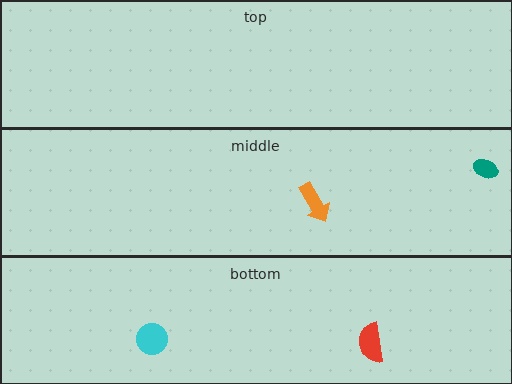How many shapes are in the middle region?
2.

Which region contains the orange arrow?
The middle region.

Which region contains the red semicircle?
The bottom region.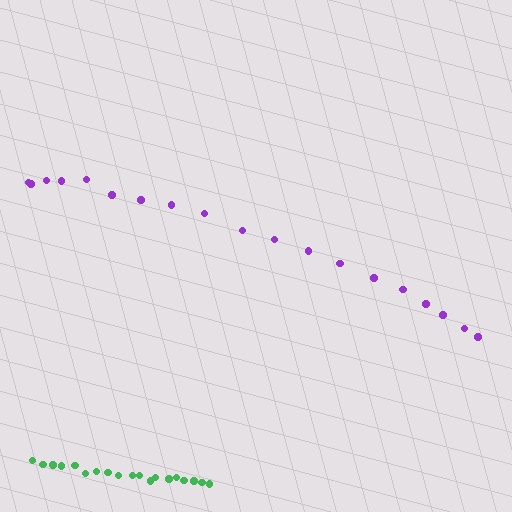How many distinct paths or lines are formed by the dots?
There are 2 distinct paths.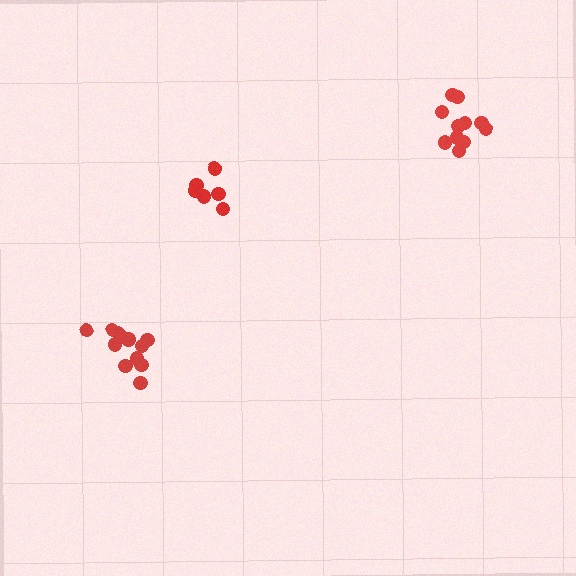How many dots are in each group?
Group 1: 6 dots, Group 2: 11 dots, Group 3: 11 dots (28 total).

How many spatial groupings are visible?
There are 3 spatial groupings.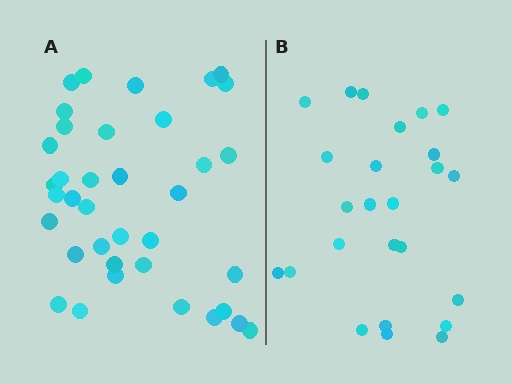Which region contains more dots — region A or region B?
Region A (the left region) has more dots.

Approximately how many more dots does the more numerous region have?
Region A has roughly 12 or so more dots than region B.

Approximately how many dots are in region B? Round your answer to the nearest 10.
About 20 dots. (The exact count is 25, which rounds to 20.)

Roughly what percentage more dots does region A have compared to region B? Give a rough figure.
About 50% more.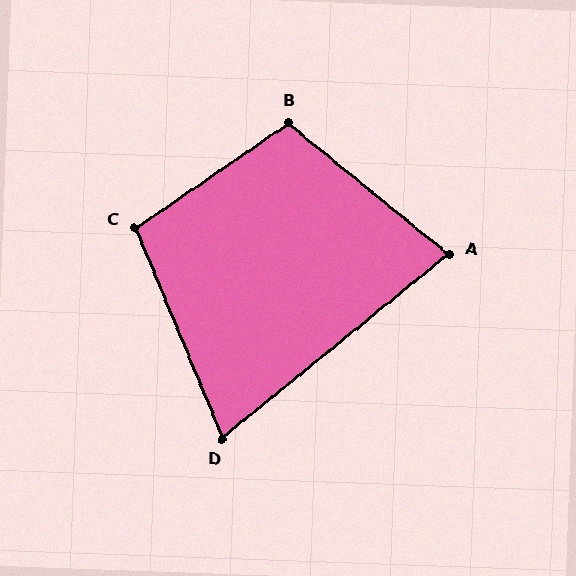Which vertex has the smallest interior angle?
D, at approximately 73 degrees.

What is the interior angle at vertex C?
Approximately 102 degrees (obtuse).